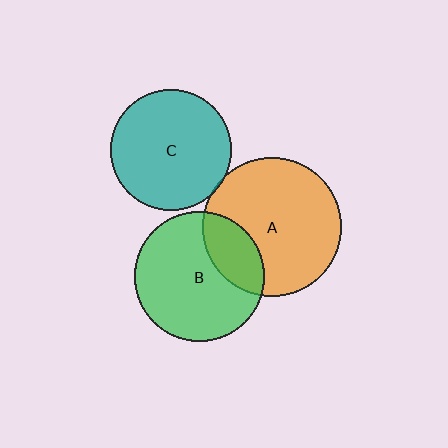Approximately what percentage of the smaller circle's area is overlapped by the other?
Approximately 25%.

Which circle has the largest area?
Circle A (orange).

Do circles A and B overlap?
Yes.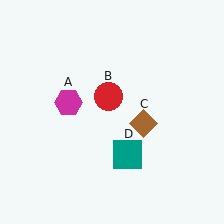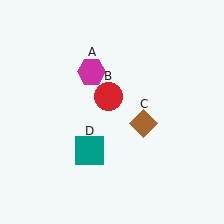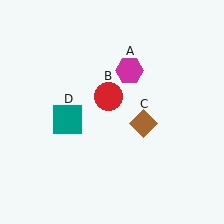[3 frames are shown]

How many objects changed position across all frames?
2 objects changed position: magenta hexagon (object A), teal square (object D).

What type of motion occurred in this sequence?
The magenta hexagon (object A), teal square (object D) rotated clockwise around the center of the scene.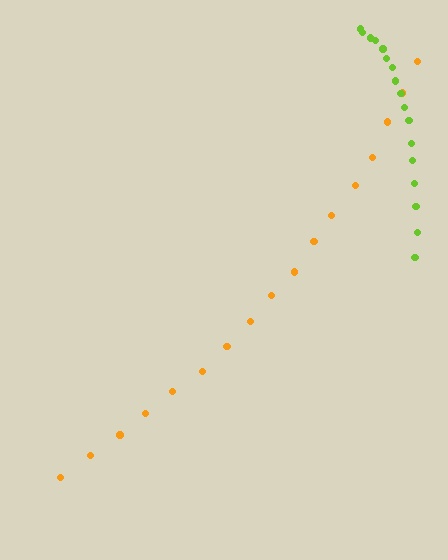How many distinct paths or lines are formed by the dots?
There are 2 distinct paths.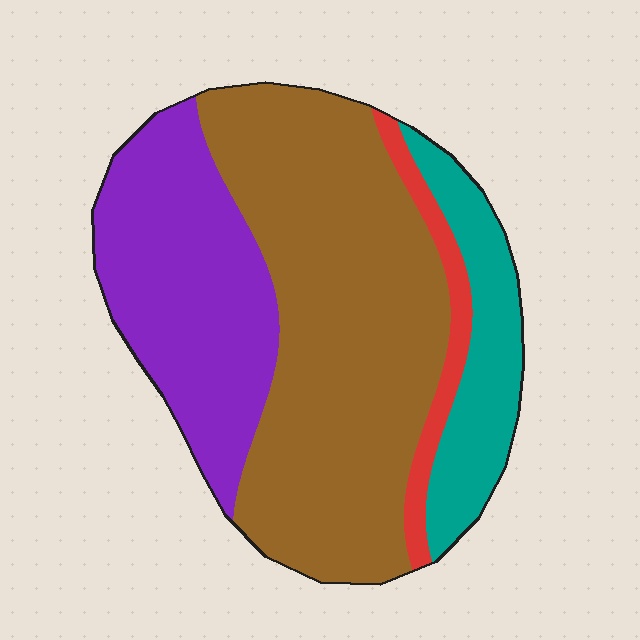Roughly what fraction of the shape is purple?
Purple covers roughly 30% of the shape.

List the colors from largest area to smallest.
From largest to smallest: brown, purple, teal, red.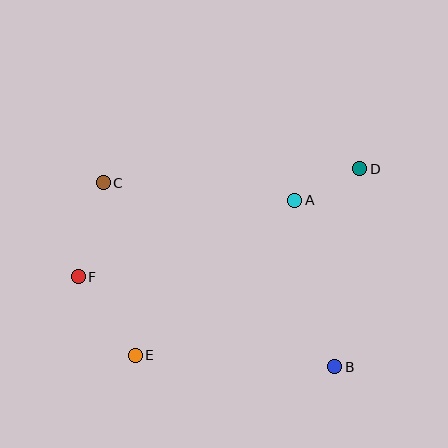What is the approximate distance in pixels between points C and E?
The distance between C and E is approximately 176 pixels.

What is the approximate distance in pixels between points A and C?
The distance between A and C is approximately 192 pixels.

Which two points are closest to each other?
Points A and D are closest to each other.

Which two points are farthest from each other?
Points D and F are farthest from each other.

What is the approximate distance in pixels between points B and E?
The distance between B and E is approximately 200 pixels.